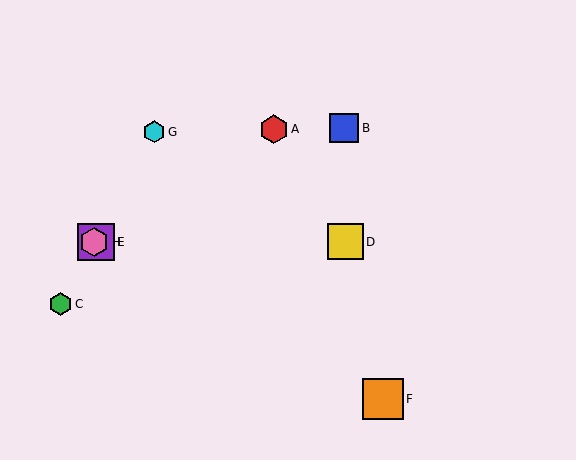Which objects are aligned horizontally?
Objects D, E, H are aligned horizontally.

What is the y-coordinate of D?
Object D is at y≈242.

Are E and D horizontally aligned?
Yes, both are at y≈242.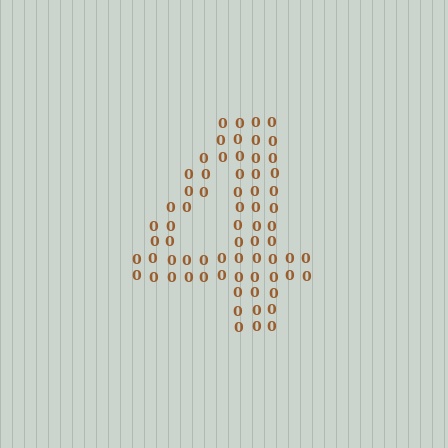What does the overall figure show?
The overall figure shows the digit 4.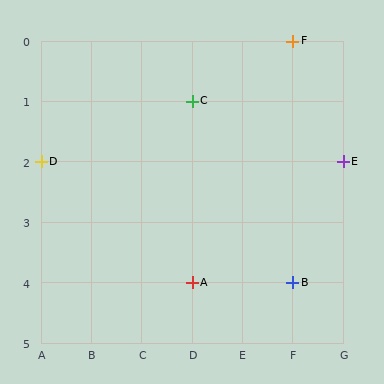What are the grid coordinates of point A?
Point A is at grid coordinates (D, 4).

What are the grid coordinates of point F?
Point F is at grid coordinates (F, 0).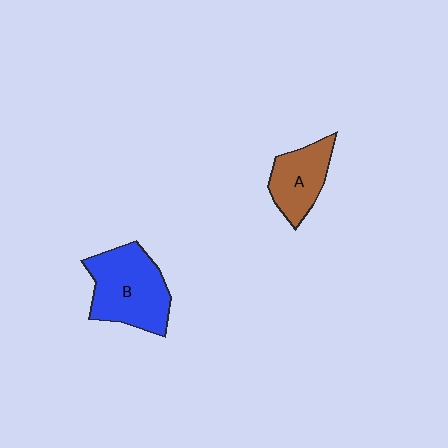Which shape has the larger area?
Shape B (blue).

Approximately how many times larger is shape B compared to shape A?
Approximately 1.6 times.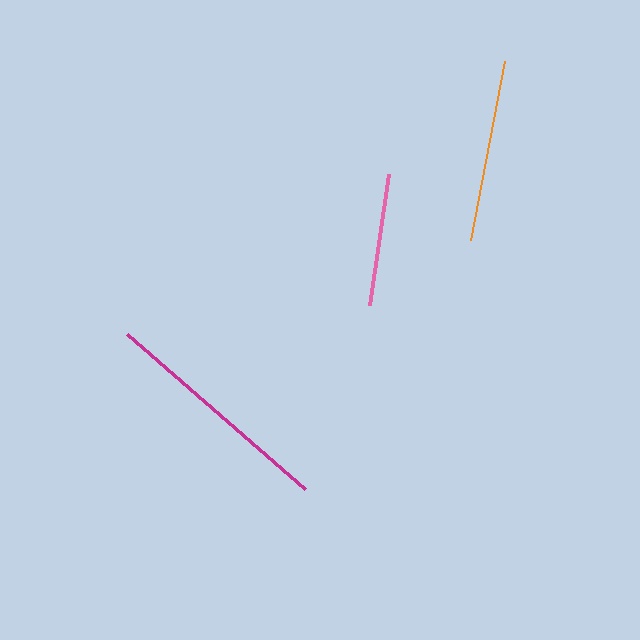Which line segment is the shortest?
The pink line is the shortest at approximately 132 pixels.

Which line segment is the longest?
The magenta line is the longest at approximately 237 pixels.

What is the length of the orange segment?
The orange segment is approximately 182 pixels long.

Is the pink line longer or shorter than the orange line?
The orange line is longer than the pink line.